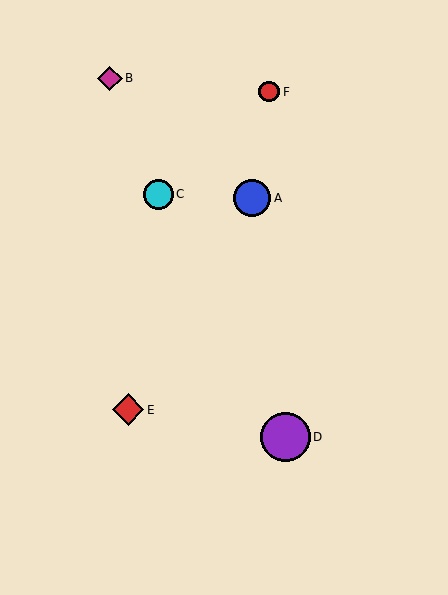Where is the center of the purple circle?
The center of the purple circle is at (285, 437).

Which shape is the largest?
The purple circle (labeled D) is the largest.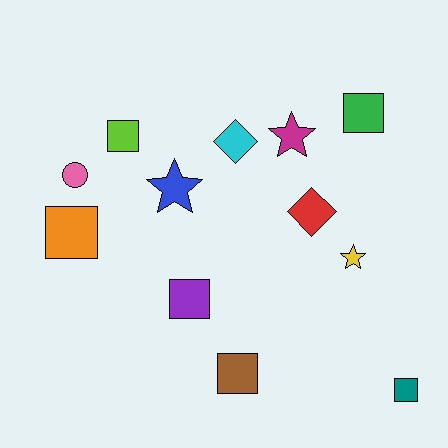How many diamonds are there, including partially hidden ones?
There are 2 diamonds.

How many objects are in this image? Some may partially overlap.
There are 12 objects.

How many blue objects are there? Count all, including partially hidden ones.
There is 1 blue object.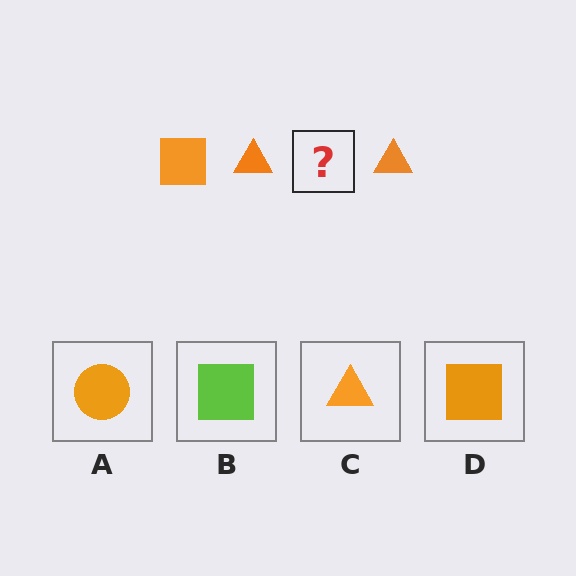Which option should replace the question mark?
Option D.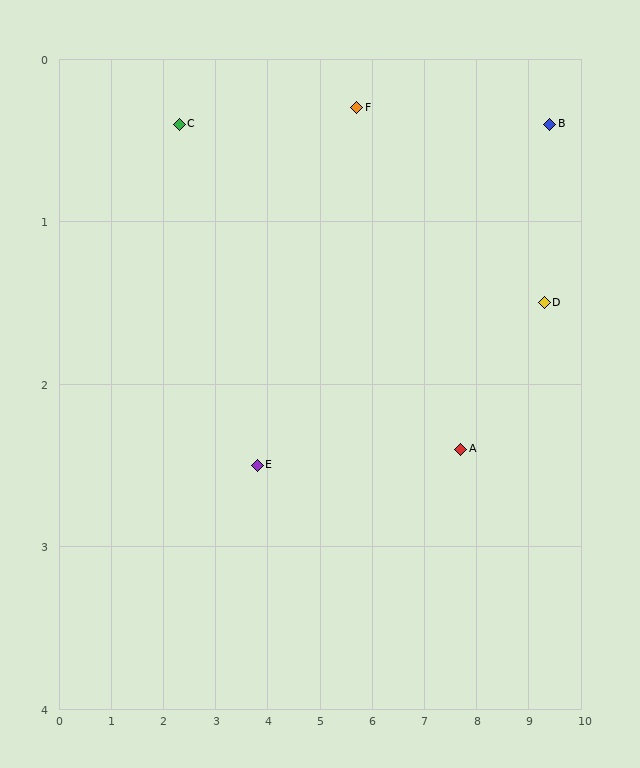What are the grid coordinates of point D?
Point D is at approximately (9.3, 1.5).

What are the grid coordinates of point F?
Point F is at approximately (5.7, 0.3).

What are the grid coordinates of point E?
Point E is at approximately (3.8, 2.5).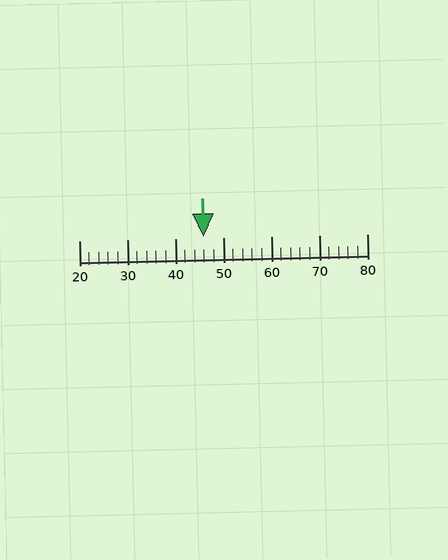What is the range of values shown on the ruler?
The ruler shows values from 20 to 80.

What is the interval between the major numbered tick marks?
The major tick marks are spaced 10 units apart.